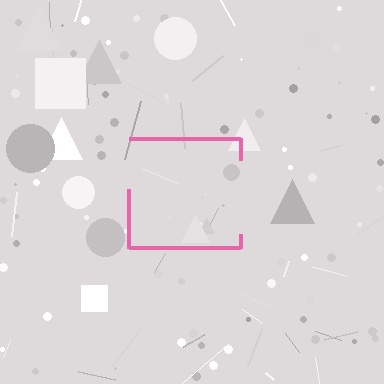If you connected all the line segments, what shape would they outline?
They would outline a square.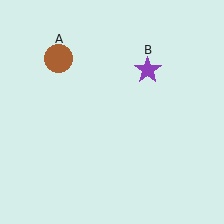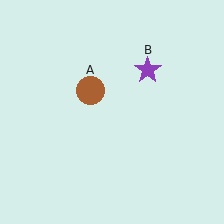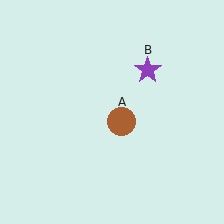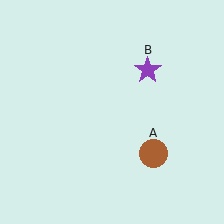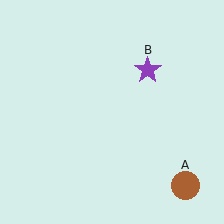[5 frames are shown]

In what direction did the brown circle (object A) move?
The brown circle (object A) moved down and to the right.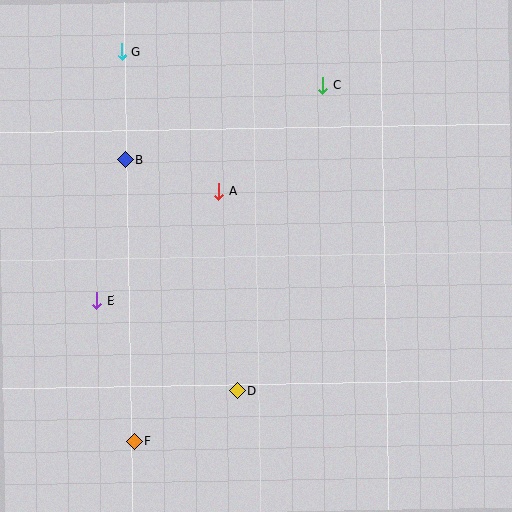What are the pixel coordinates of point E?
Point E is at (97, 301).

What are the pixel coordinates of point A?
Point A is at (219, 191).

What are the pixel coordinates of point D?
Point D is at (237, 391).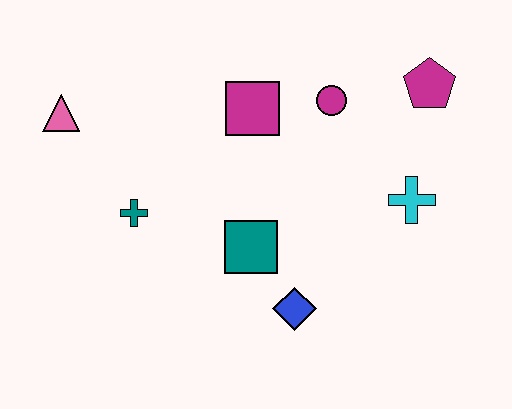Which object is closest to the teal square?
The blue diamond is closest to the teal square.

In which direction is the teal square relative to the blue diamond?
The teal square is above the blue diamond.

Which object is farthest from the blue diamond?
The pink triangle is farthest from the blue diamond.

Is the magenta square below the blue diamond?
No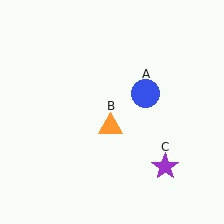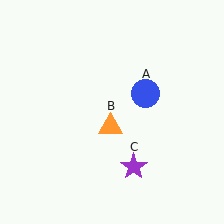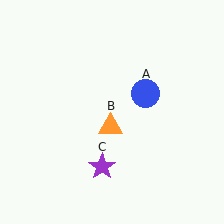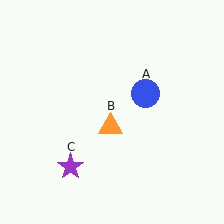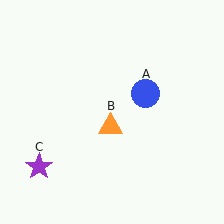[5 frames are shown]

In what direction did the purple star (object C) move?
The purple star (object C) moved left.